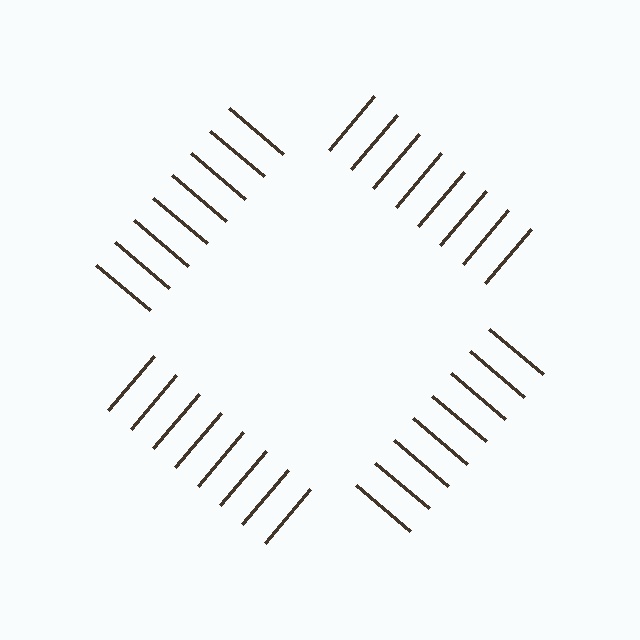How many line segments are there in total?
32 — 8 along each of the 4 edges.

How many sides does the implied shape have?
4 sides — the line-ends trace a square.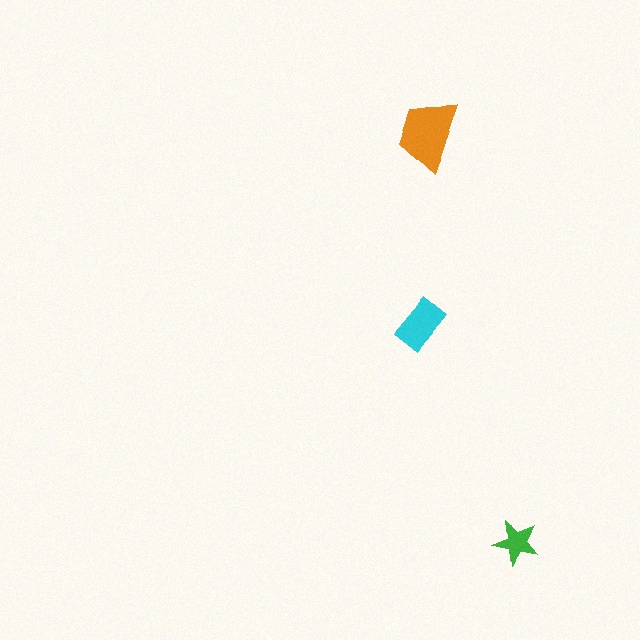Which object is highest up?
The orange trapezoid is topmost.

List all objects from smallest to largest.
The green star, the cyan rectangle, the orange trapezoid.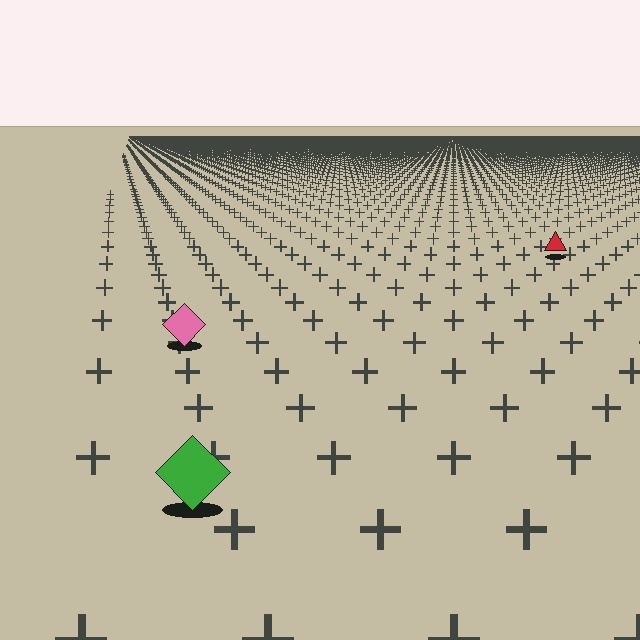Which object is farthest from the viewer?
The red triangle is farthest from the viewer. It appears smaller and the ground texture around it is denser.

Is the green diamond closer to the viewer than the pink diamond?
Yes. The green diamond is closer — you can tell from the texture gradient: the ground texture is coarser near it.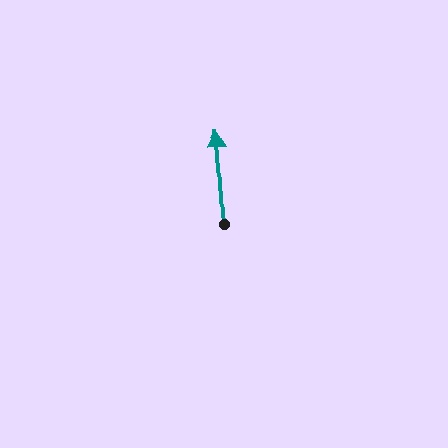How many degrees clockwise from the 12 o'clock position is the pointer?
Approximately 356 degrees.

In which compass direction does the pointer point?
North.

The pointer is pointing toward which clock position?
Roughly 12 o'clock.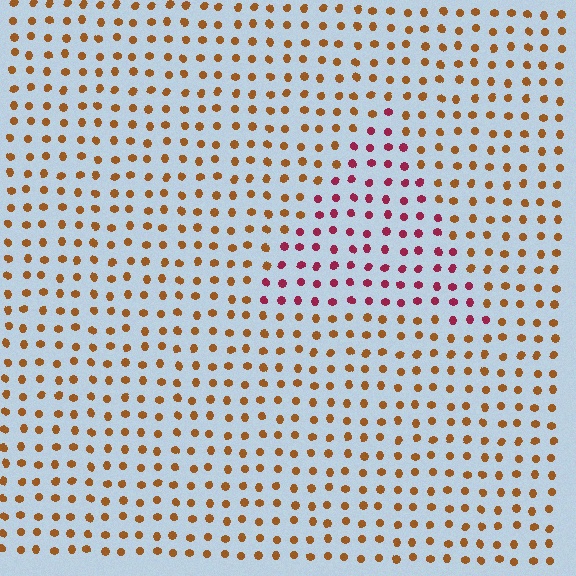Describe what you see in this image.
The image is filled with small brown elements in a uniform arrangement. A triangle-shaped region is visible where the elements are tinted to a slightly different hue, forming a subtle color boundary.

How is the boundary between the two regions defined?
The boundary is defined purely by a slight shift in hue (about 49 degrees). Spacing, size, and orientation are identical on both sides.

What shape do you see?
I see a triangle.